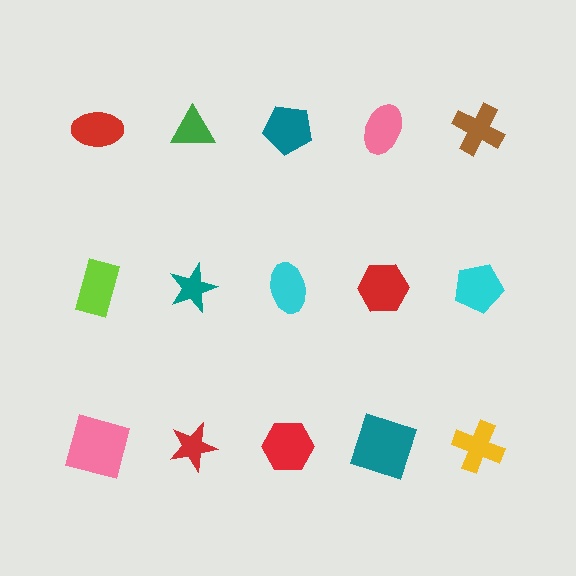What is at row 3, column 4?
A teal square.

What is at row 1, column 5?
A brown cross.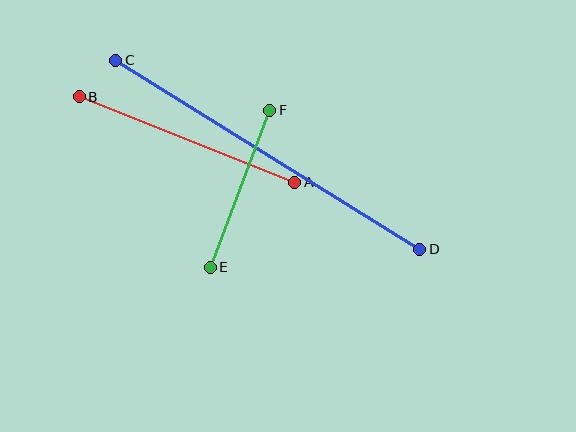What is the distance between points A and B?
The distance is approximately 232 pixels.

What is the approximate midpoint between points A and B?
The midpoint is at approximately (187, 140) pixels.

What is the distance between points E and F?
The distance is approximately 168 pixels.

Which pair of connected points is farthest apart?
Points C and D are farthest apart.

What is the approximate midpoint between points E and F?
The midpoint is at approximately (240, 189) pixels.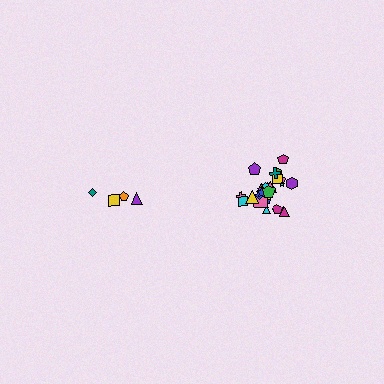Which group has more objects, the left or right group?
The right group.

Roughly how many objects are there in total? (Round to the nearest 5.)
Roughly 30 objects in total.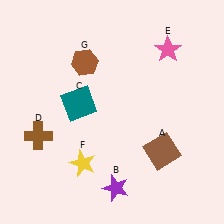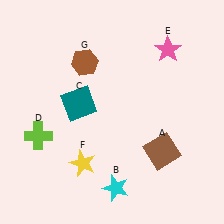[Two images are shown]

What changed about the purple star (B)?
In Image 1, B is purple. In Image 2, it changed to cyan.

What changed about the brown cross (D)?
In Image 1, D is brown. In Image 2, it changed to lime.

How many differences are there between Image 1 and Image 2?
There are 2 differences between the two images.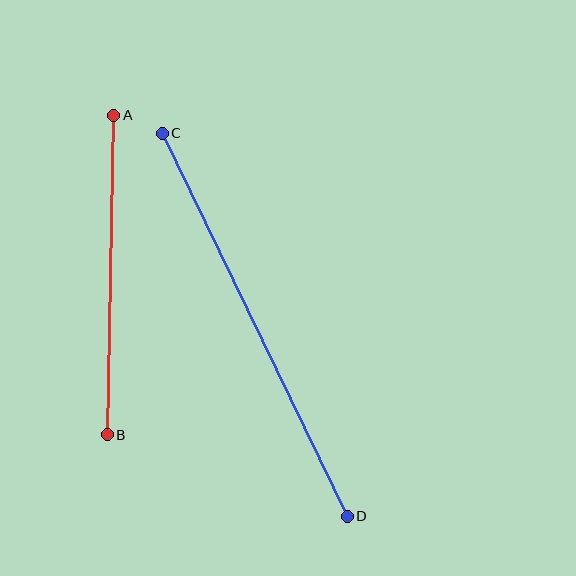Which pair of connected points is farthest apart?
Points C and D are farthest apart.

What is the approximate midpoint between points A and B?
The midpoint is at approximately (111, 275) pixels.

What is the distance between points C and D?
The distance is approximately 425 pixels.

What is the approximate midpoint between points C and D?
The midpoint is at approximately (255, 325) pixels.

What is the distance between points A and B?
The distance is approximately 319 pixels.